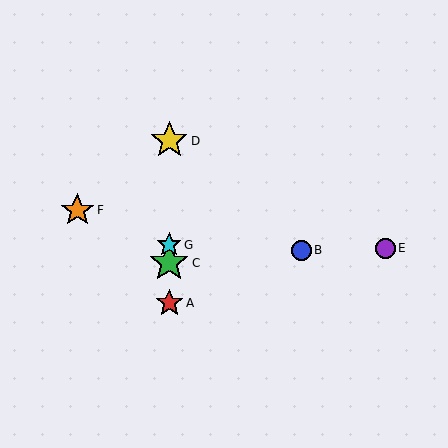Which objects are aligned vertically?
Objects A, C, D, G are aligned vertically.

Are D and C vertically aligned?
Yes, both are at x≈169.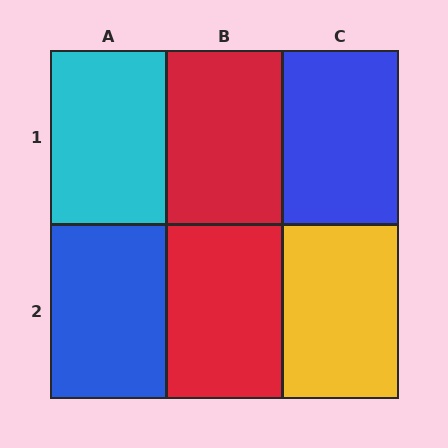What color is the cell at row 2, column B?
Red.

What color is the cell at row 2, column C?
Yellow.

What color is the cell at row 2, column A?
Blue.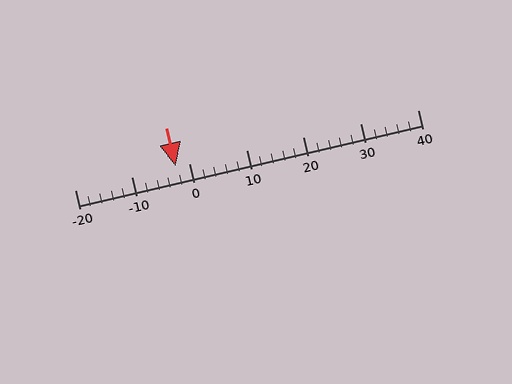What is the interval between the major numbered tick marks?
The major tick marks are spaced 10 units apart.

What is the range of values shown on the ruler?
The ruler shows values from -20 to 40.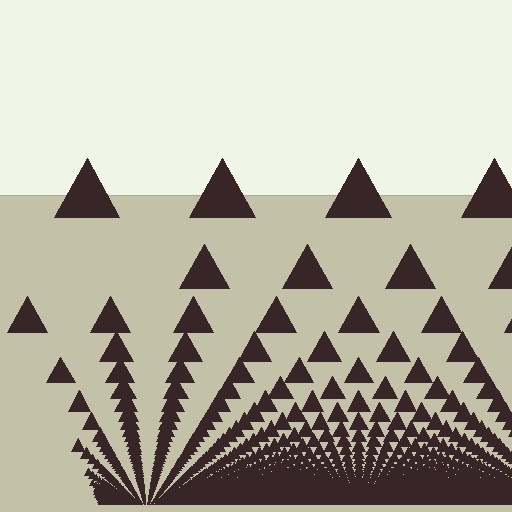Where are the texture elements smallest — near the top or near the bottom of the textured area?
Near the bottom.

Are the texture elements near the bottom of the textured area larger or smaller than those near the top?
Smaller. The gradient is inverted — elements near the bottom are smaller and denser.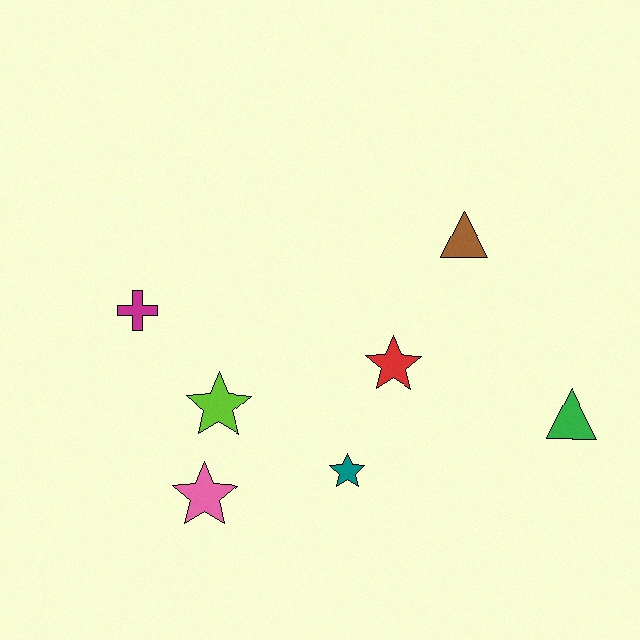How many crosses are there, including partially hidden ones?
There is 1 cross.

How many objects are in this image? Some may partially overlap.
There are 7 objects.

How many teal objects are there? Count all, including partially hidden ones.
There is 1 teal object.